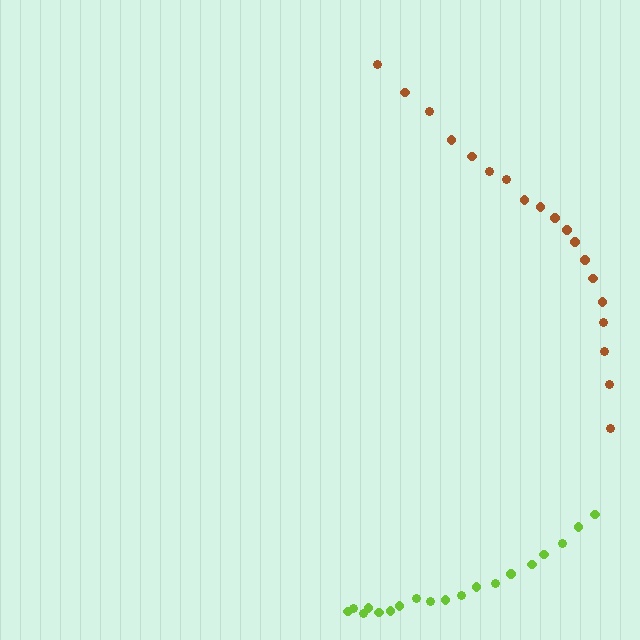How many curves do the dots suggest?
There are 2 distinct paths.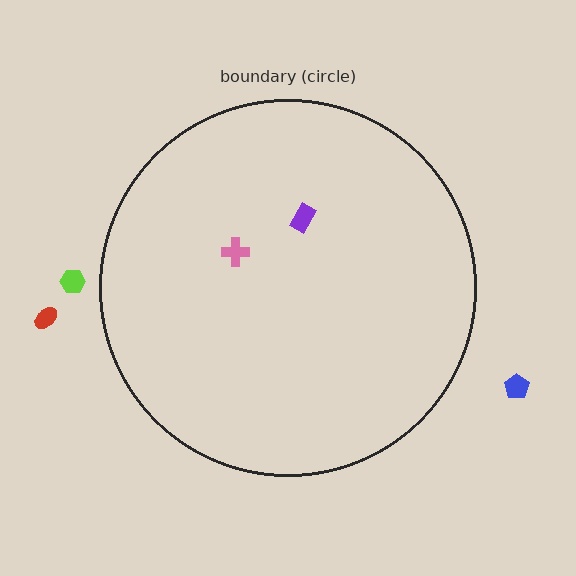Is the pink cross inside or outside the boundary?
Inside.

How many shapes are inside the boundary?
2 inside, 3 outside.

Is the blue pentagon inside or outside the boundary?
Outside.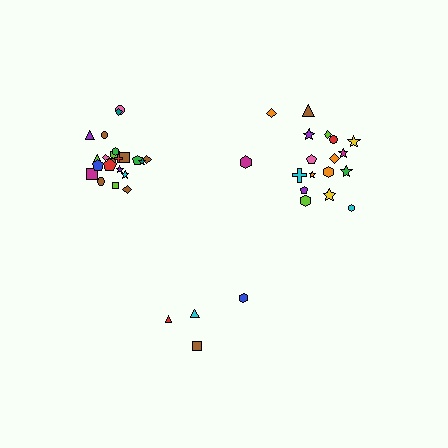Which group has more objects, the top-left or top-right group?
The top-left group.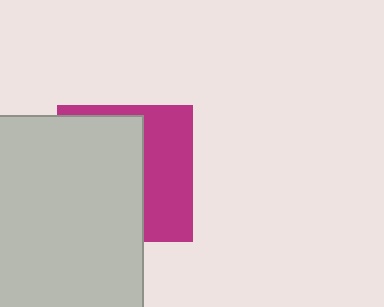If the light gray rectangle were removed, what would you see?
You would see the complete magenta square.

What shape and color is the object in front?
The object in front is a light gray rectangle.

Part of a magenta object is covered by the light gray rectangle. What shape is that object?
It is a square.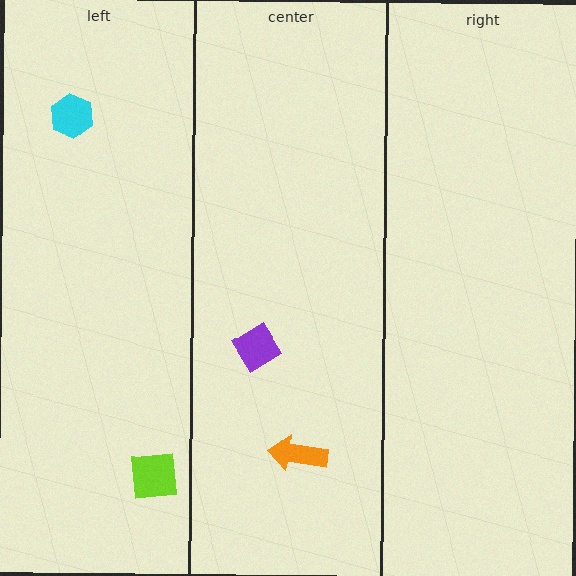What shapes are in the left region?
The lime square, the cyan hexagon.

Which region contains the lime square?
The left region.